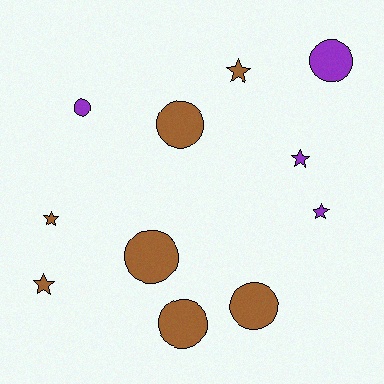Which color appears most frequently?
Brown, with 7 objects.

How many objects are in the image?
There are 11 objects.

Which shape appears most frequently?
Circle, with 6 objects.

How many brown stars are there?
There are 3 brown stars.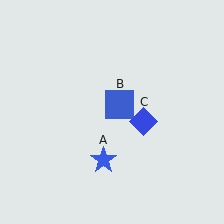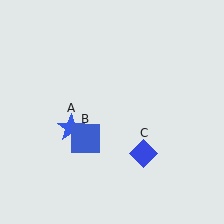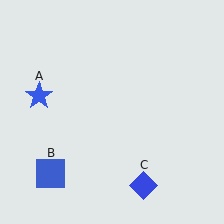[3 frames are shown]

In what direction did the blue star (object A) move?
The blue star (object A) moved up and to the left.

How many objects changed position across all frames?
3 objects changed position: blue star (object A), blue square (object B), blue diamond (object C).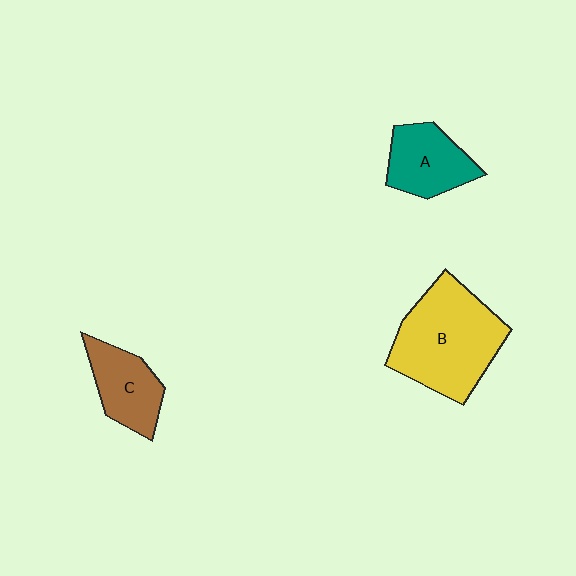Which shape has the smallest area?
Shape C (brown).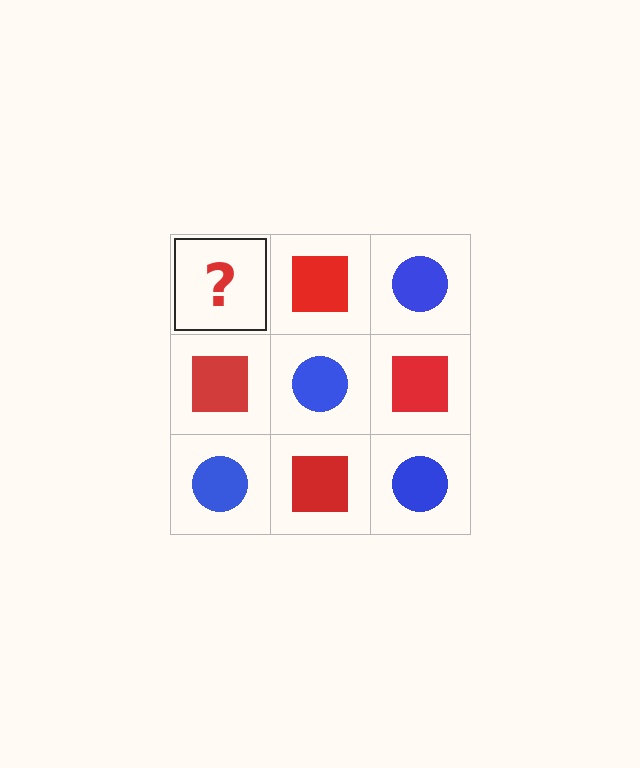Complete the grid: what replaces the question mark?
The question mark should be replaced with a blue circle.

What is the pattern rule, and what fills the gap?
The rule is that it alternates blue circle and red square in a checkerboard pattern. The gap should be filled with a blue circle.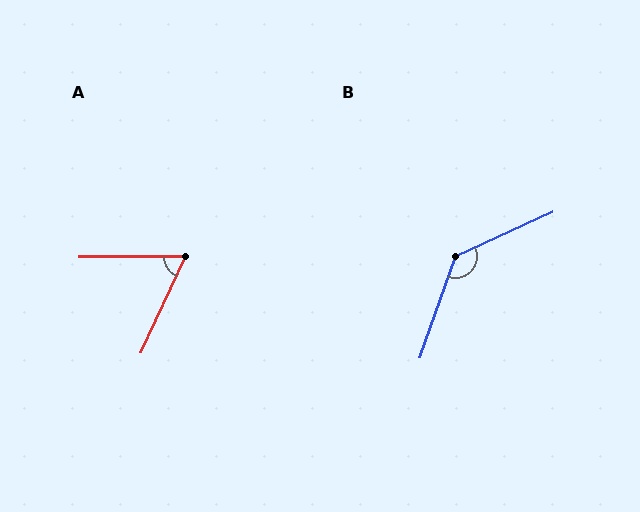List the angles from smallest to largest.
A (65°), B (134°).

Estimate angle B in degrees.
Approximately 134 degrees.